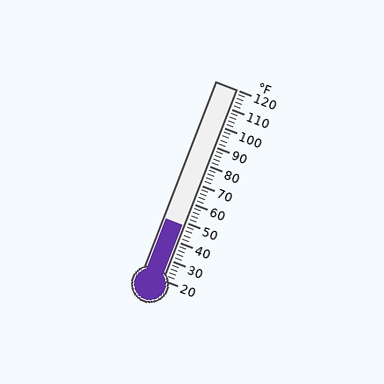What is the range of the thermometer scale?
The thermometer scale ranges from 20°F to 120°F.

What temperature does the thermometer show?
The thermometer shows approximately 48°F.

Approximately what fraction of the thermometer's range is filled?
The thermometer is filled to approximately 30% of its range.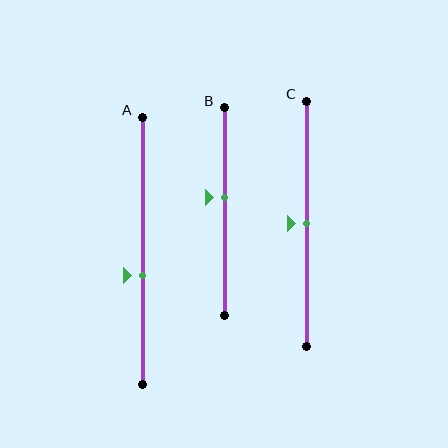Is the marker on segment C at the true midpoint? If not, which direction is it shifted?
Yes, the marker on segment C is at the true midpoint.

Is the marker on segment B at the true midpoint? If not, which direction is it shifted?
No, the marker on segment B is shifted upward by about 7% of the segment length.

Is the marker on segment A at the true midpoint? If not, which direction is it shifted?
No, the marker on segment A is shifted downward by about 9% of the segment length.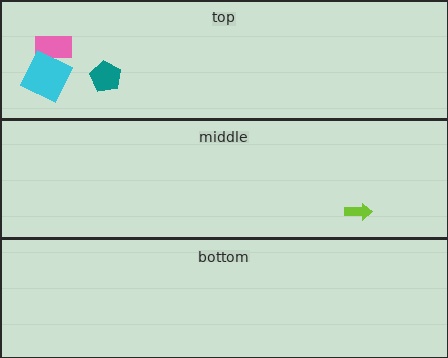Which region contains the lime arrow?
The middle region.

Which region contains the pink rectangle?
The top region.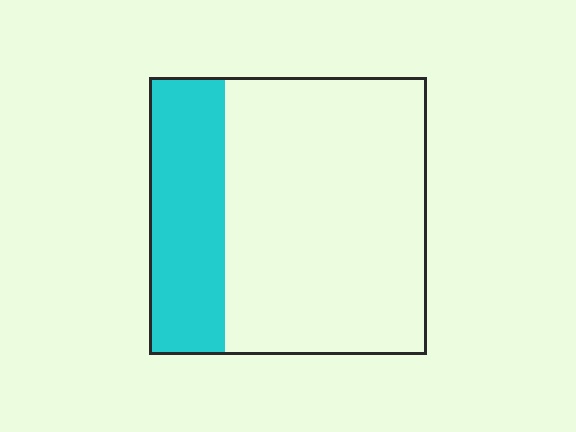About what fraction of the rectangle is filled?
About one quarter (1/4).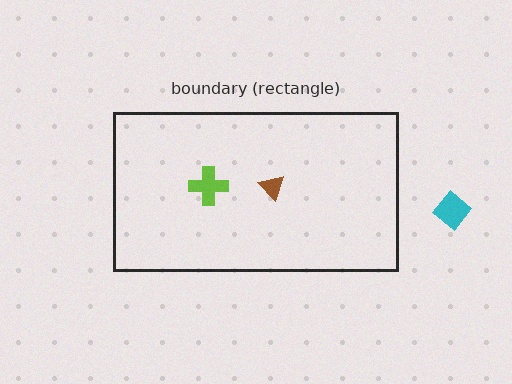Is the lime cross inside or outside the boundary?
Inside.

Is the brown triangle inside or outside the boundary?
Inside.